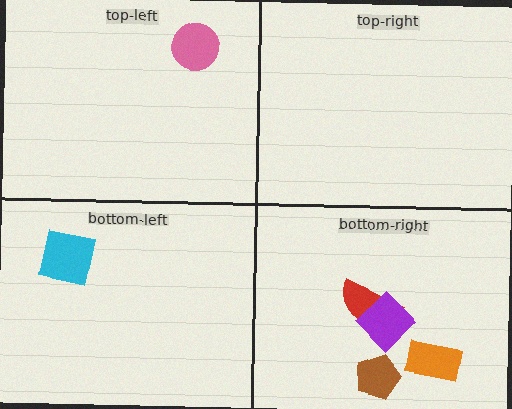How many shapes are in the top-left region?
1.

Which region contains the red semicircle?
The bottom-right region.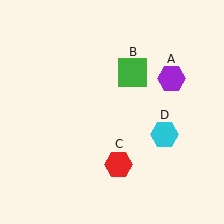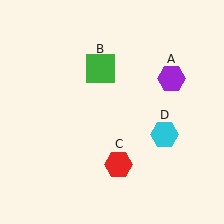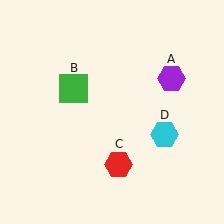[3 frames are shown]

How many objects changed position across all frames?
1 object changed position: green square (object B).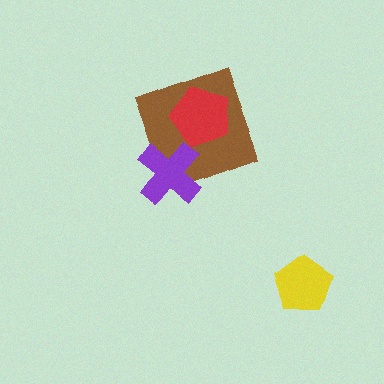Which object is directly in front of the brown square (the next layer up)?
The red pentagon is directly in front of the brown square.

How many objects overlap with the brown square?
2 objects overlap with the brown square.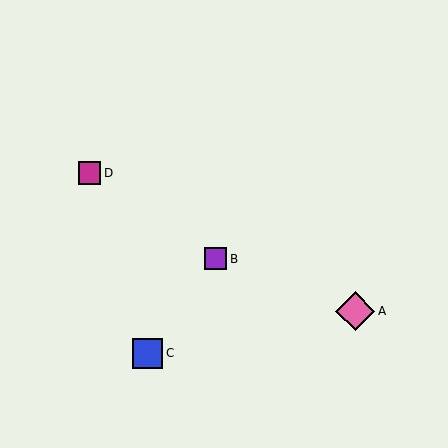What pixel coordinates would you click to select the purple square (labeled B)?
Click at (216, 259) to select the purple square B.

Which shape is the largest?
The pink diamond (labeled A) is the largest.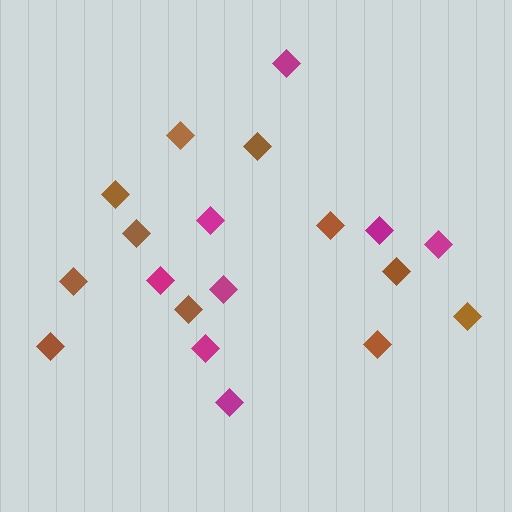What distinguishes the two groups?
There are 2 groups: one group of brown diamonds (11) and one group of magenta diamonds (8).